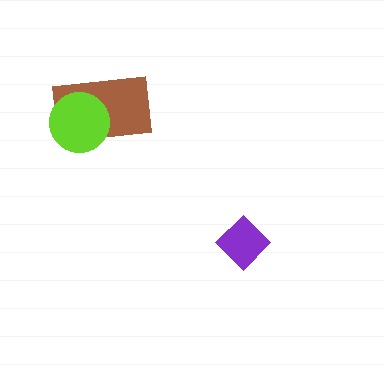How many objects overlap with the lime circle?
1 object overlaps with the lime circle.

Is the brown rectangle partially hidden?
Yes, it is partially covered by another shape.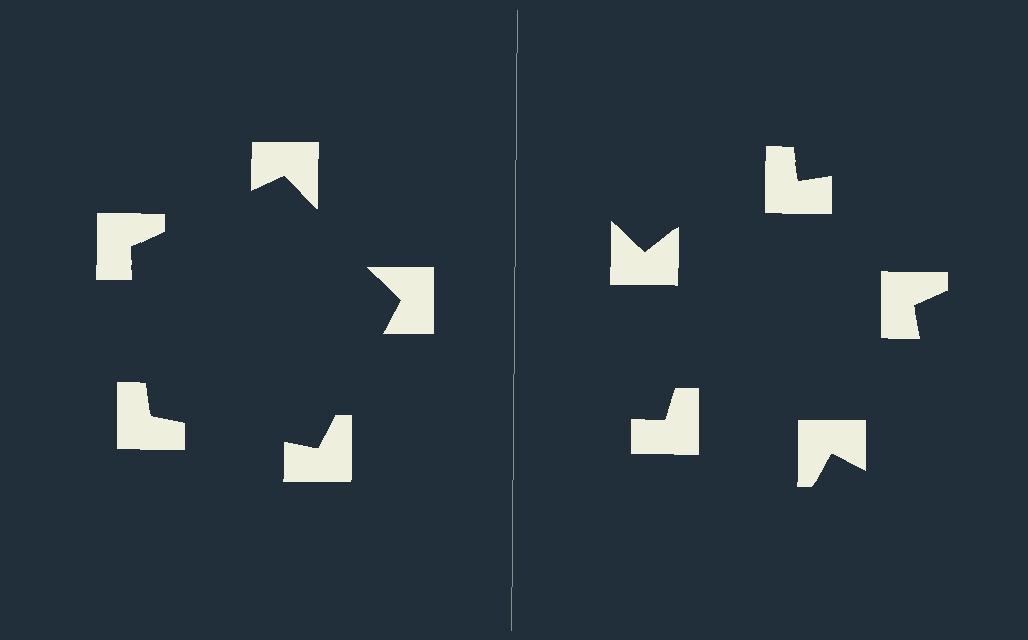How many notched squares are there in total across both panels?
10 — 5 on each side.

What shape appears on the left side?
An illusory pentagon.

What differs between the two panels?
The notched squares are positioned identically on both sides; only the wedge orientations differ. On the left they align to a pentagon; on the right they are misaligned.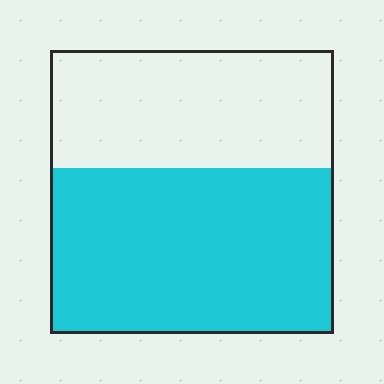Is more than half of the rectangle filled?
Yes.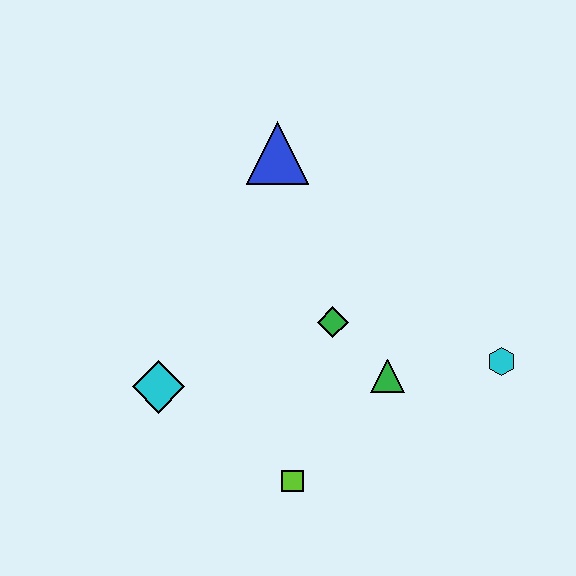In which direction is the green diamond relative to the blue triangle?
The green diamond is below the blue triangle.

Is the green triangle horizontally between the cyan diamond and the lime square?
No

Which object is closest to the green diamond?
The green triangle is closest to the green diamond.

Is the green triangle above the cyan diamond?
Yes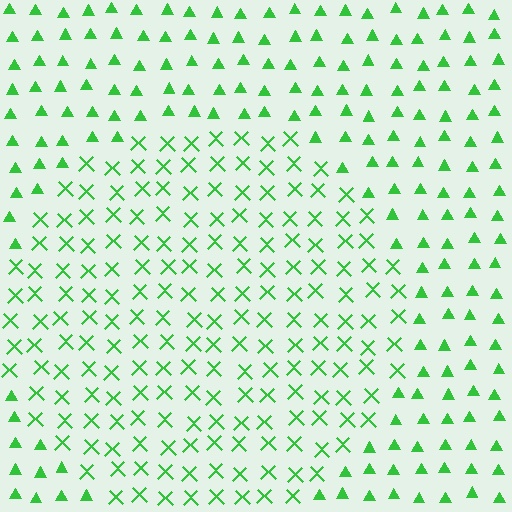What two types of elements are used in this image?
The image uses X marks inside the circle region and triangles outside it.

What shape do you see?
I see a circle.